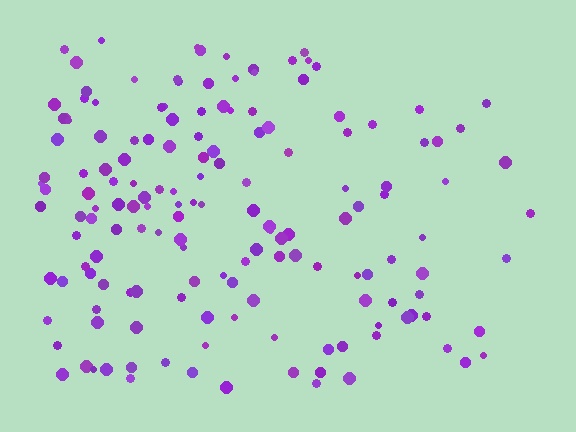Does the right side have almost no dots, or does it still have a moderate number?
Still a moderate number, just noticeably fewer than the left.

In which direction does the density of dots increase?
From right to left, with the left side densest.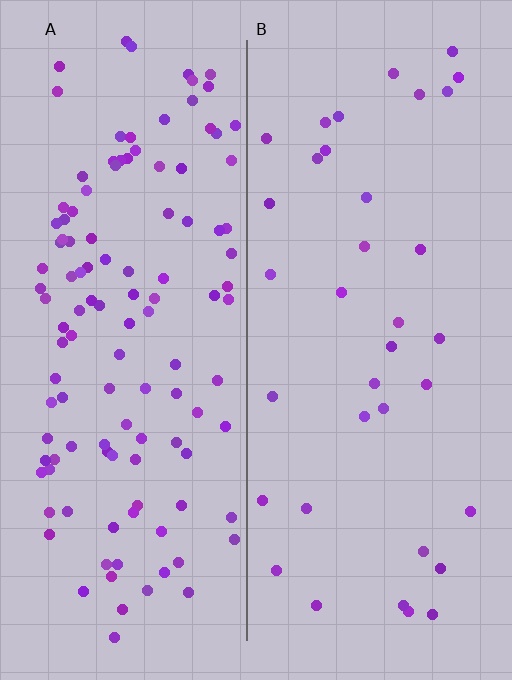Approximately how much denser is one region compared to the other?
Approximately 3.4× — region A over region B.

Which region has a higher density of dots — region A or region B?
A (the left).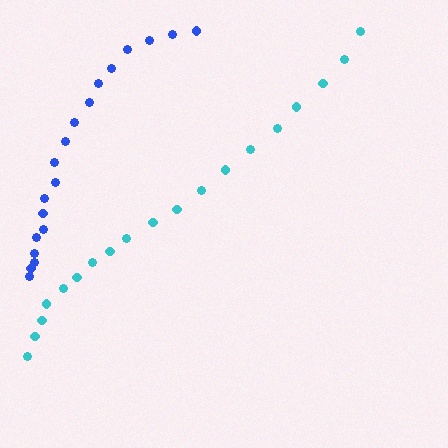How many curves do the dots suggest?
There are 2 distinct paths.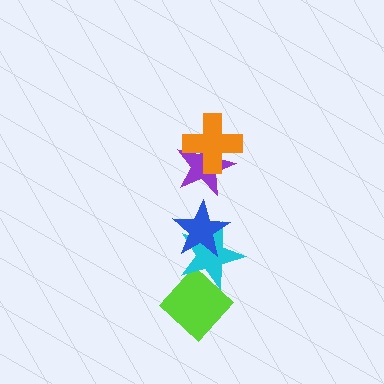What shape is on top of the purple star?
The orange cross is on top of the purple star.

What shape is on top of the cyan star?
The blue star is on top of the cyan star.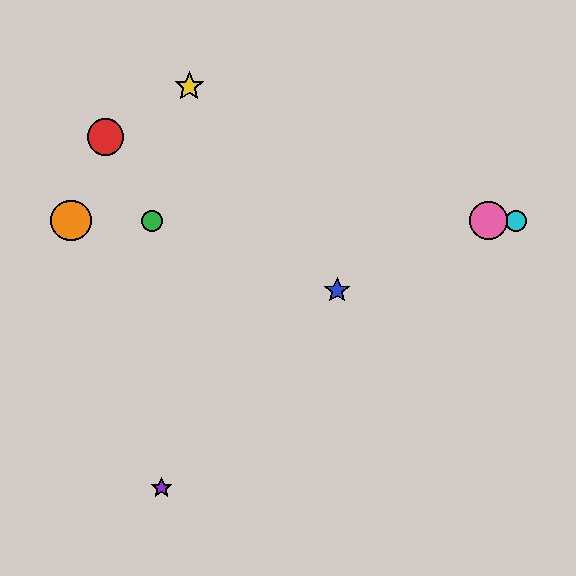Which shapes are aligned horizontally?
The green circle, the orange circle, the cyan circle, the pink circle are aligned horizontally.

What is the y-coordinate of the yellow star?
The yellow star is at y≈86.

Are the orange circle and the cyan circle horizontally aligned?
Yes, both are at y≈221.